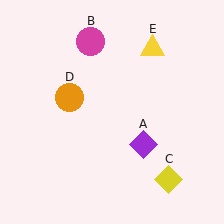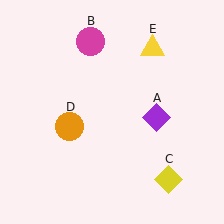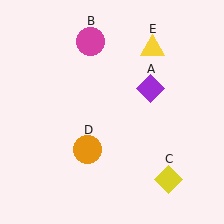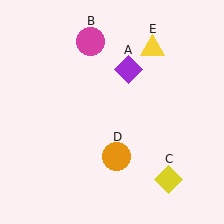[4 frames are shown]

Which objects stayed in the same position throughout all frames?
Magenta circle (object B) and yellow diamond (object C) and yellow triangle (object E) remained stationary.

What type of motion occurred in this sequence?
The purple diamond (object A), orange circle (object D) rotated counterclockwise around the center of the scene.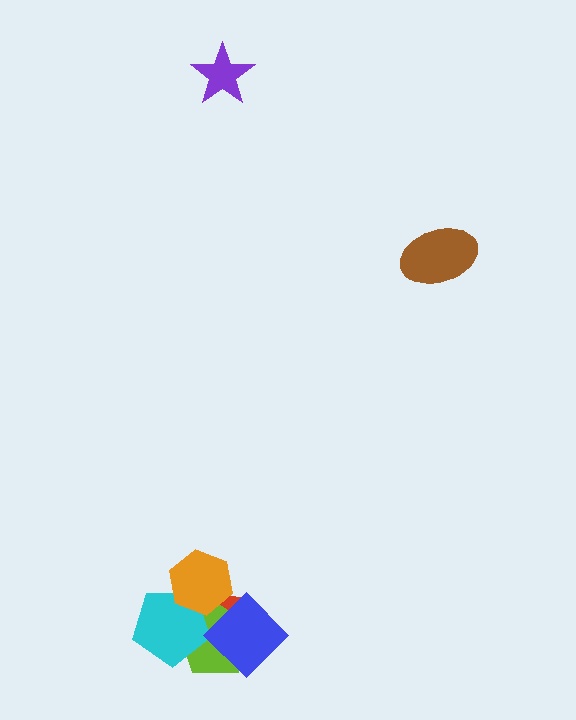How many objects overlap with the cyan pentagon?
3 objects overlap with the cyan pentagon.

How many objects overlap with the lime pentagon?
4 objects overlap with the lime pentagon.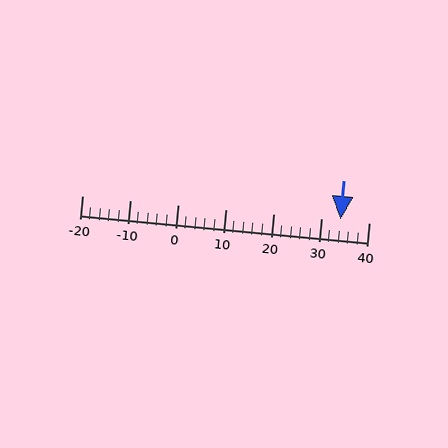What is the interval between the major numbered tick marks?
The major tick marks are spaced 10 units apart.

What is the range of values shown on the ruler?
The ruler shows values from -20 to 40.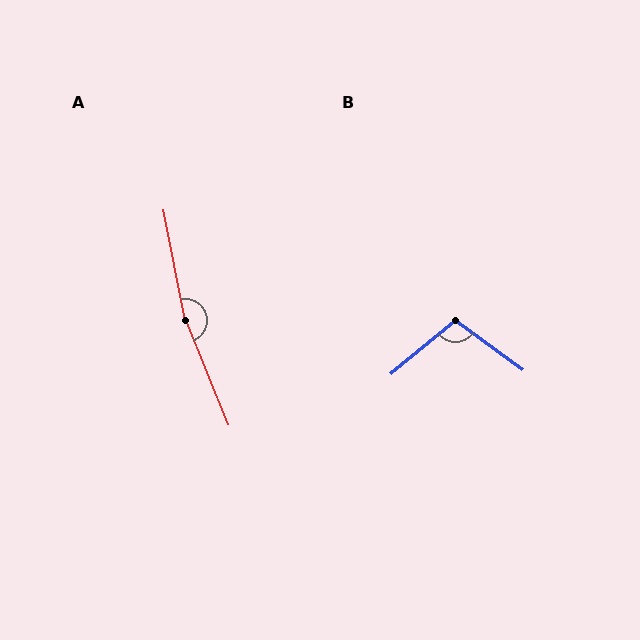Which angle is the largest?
A, at approximately 169 degrees.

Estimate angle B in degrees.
Approximately 104 degrees.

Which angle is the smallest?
B, at approximately 104 degrees.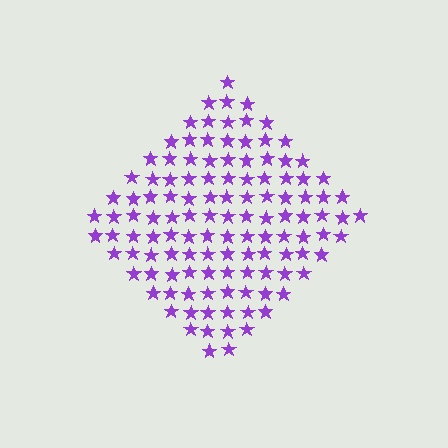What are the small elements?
The small elements are stars.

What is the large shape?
The large shape is a diamond.